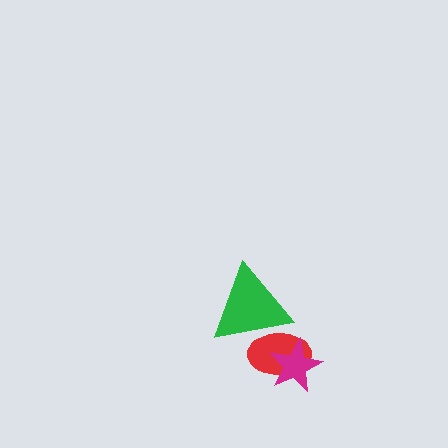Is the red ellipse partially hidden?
Yes, it is partially covered by another shape.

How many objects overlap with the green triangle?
1 object overlaps with the green triangle.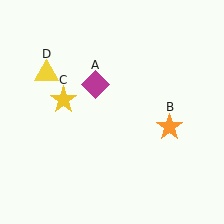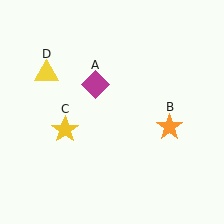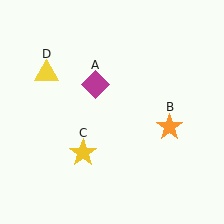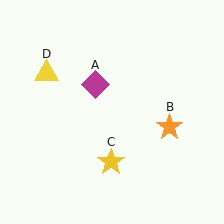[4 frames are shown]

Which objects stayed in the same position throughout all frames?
Magenta diamond (object A) and orange star (object B) and yellow triangle (object D) remained stationary.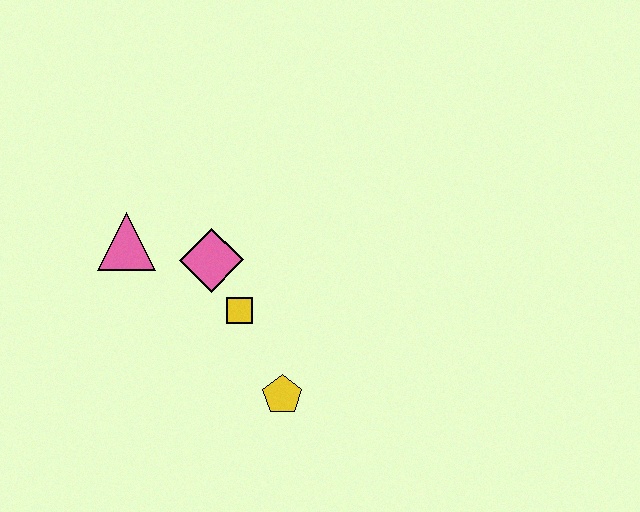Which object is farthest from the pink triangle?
The yellow pentagon is farthest from the pink triangle.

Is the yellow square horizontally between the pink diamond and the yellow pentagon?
Yes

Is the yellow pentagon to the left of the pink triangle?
No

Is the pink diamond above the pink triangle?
No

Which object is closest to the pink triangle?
The pink diamond is closest to the pink triangle.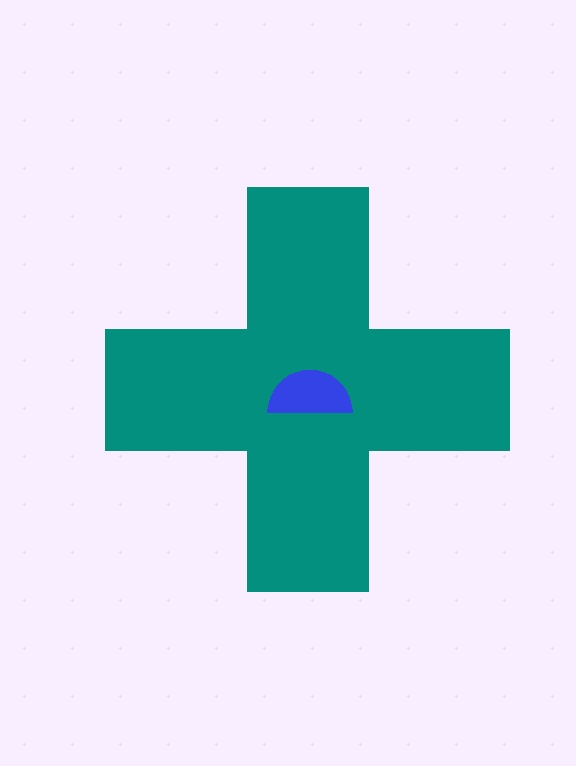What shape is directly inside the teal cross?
The blue semicircle.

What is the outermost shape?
The teal cross.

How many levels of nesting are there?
2.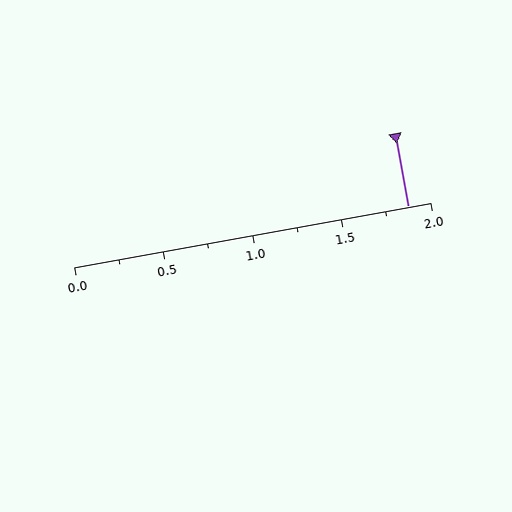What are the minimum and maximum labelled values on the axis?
The axis runs from 0.0 to 2.0.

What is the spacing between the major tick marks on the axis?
The major ticks are spaced 0.5 apart.